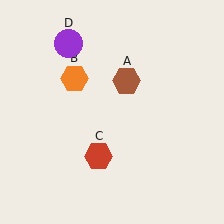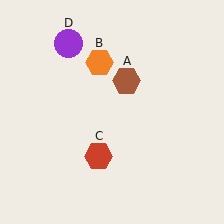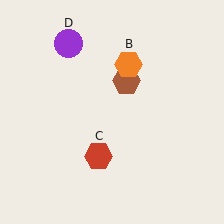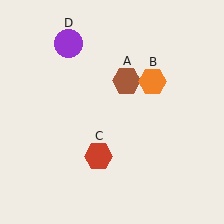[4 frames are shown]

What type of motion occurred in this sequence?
The orange hexagon (object B) rotated clockwise around the center of the scene.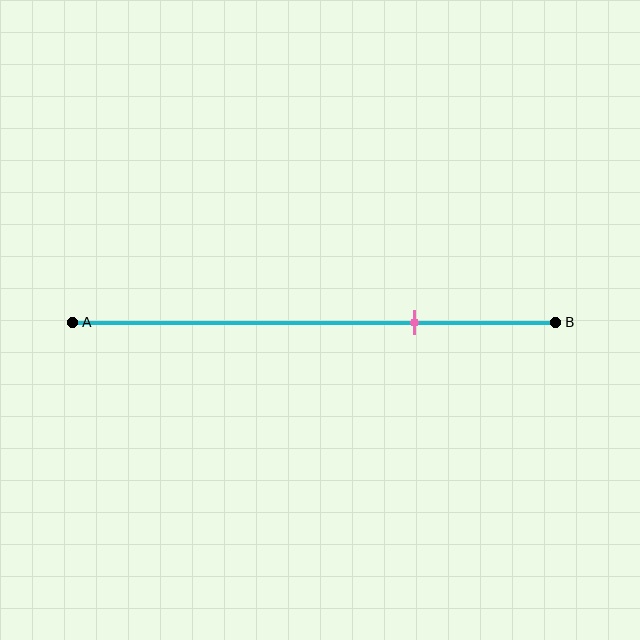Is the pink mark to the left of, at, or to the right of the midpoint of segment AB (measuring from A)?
The pink mark is to the right of the midpoint of segment AB.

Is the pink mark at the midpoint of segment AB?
No, the mark is at about 70% from A, not at the 50% midpoint.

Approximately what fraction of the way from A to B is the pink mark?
The pink mark is approximately 70% of the way from A to B.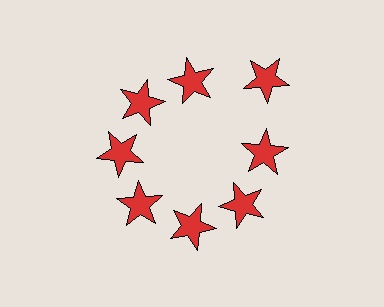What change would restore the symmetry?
The symmetry would be restored by moving it inward, back onto the ring so that all 8 stars sit at equal angles and equal distance from the center.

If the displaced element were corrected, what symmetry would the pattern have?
It would have 8-fold rotational symmetry — the pattern would map onto itself every 45 degrees.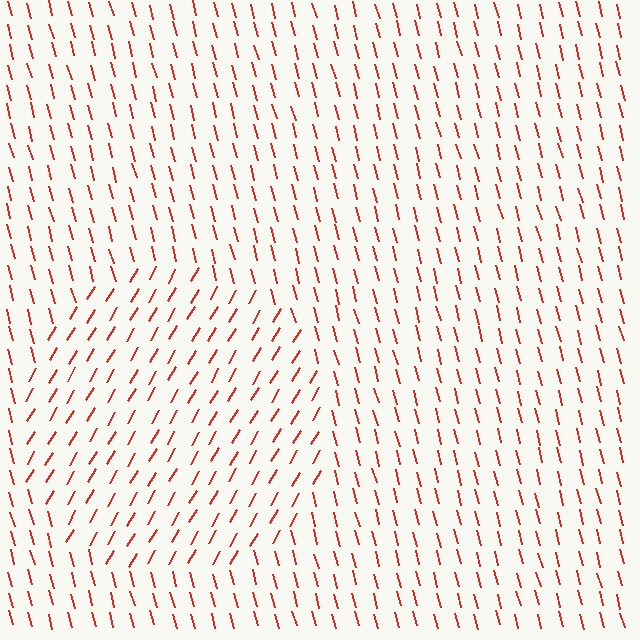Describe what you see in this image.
The image is filled with small red line segments. A circle region in the image has lines oriented differently from the surrounding lines, creating a visible texture boundary.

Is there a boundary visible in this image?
Yes, there is a texture boundary formed by a change in line orientation.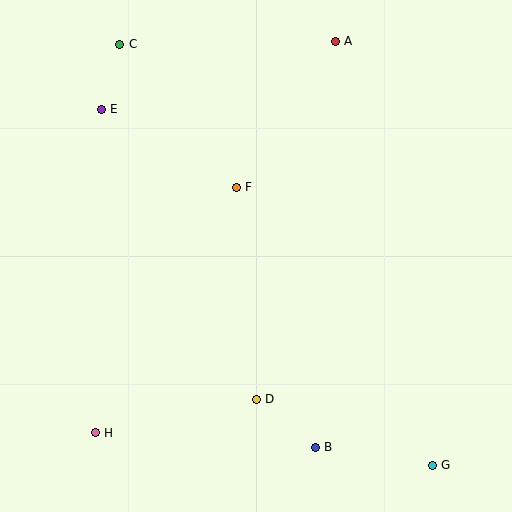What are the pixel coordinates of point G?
Point G is at (432, 465).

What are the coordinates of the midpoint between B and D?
The midpoint between B and D is at (286, 423).